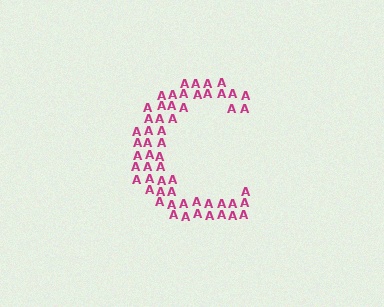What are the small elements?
The small elements are letter A's.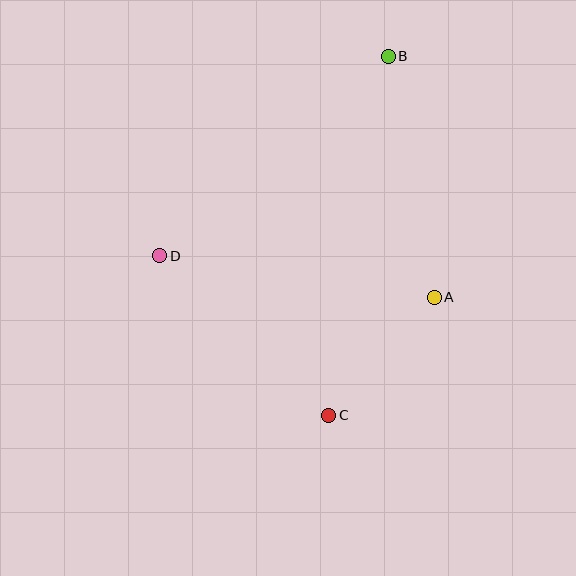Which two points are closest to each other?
Points A and C are closest to each other.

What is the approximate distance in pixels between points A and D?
The distance between A and D is approximately 277 pixels.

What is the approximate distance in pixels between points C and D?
The distance between C and D is approximately 232 pixels.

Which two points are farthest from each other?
Points B and C are farthest from each other.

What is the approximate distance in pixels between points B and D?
The distance between B and D is approximately 303 pixels.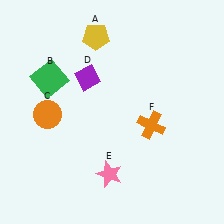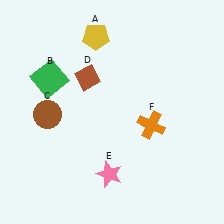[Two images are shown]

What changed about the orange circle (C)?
In Image 1, C is orange. In Image 2, it changed to brown.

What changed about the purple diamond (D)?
In Image 1, D is purple. In Image 2, it changed to brown.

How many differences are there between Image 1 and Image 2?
There are 2 differences between the two images.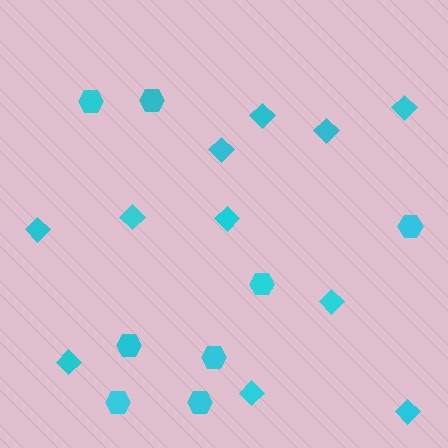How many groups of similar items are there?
There are 2 groups: one group of hexagons (8) and one group of diamonds (11).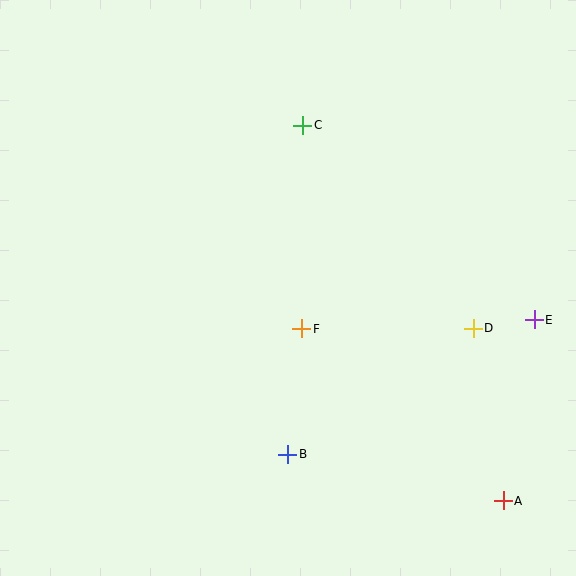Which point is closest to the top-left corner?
Point C is closest to the top-left corner.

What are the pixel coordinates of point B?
Point B is at (288, 454).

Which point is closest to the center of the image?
Point F at (302, 329) is closest to the center.